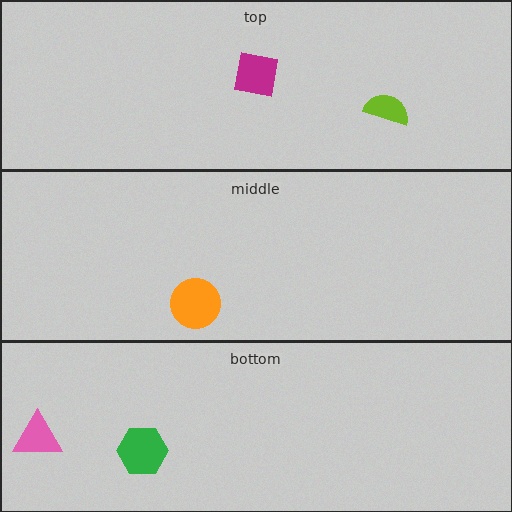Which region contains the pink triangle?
The bottom region.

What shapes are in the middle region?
The orange circle.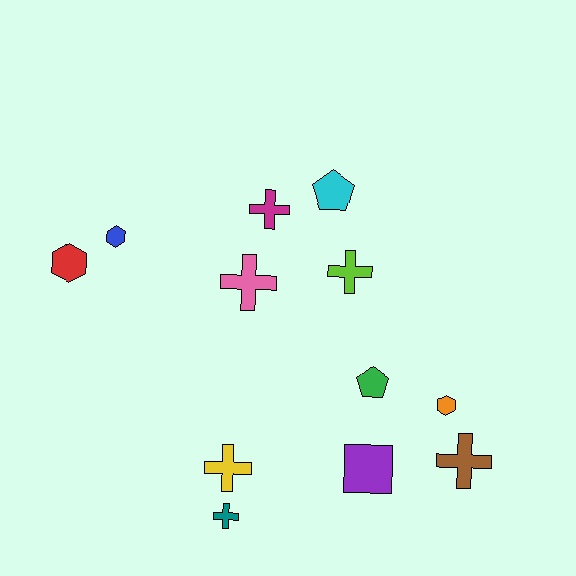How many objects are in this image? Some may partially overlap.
There are 12 objects.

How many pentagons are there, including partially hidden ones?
There are 2 pentagons.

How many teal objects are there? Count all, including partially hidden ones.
There is 1 teal object.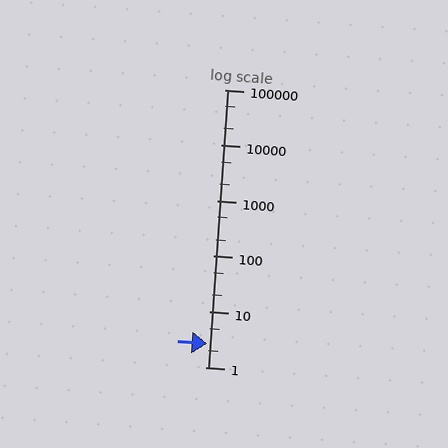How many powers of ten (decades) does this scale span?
The scale spans 5 decades, from 1 to 100000.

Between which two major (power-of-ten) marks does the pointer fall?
The pointer is between 1 and 10.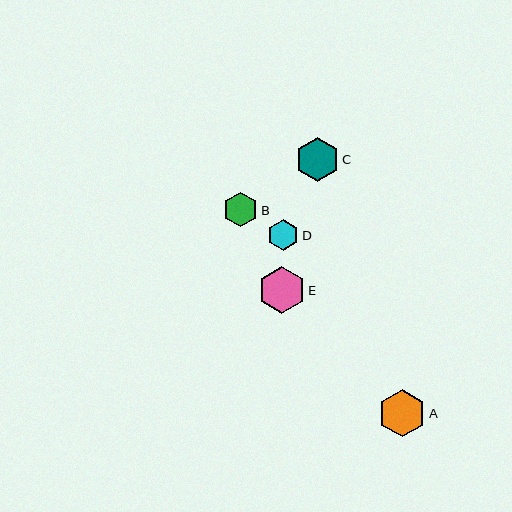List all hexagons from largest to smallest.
From largest to smallest: A, E, C, B, D.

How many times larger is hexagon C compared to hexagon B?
Hexagon C is approximately 1.3 times the size of hexagon B.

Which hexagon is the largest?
Hexagon A is the largest with a size of approximately 47 pixels.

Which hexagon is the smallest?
Hexagon D is the smallest with a size of approximately 31 pixels.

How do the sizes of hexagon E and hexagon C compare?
Hexagon E and hexagon C are approximately the same size.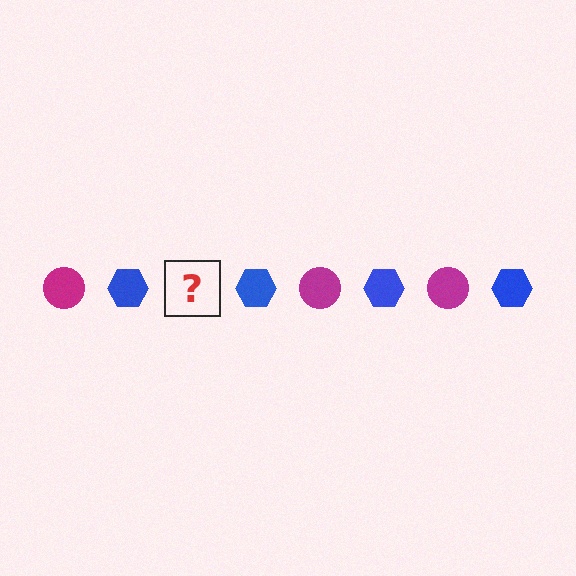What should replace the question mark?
The question mark should be replaced with a magenta circle.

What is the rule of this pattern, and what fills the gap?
The rule is that the pattern alternates between magenta circle and blue hexagon. The gap should be filled with a magenta circle.